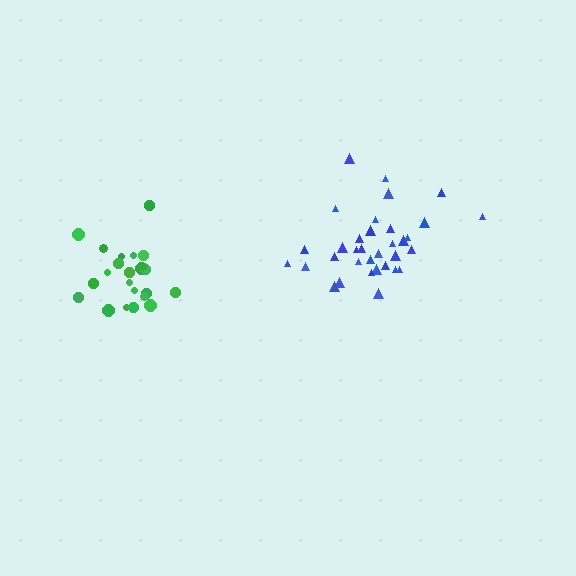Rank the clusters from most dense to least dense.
green, blue.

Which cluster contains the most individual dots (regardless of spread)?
Blue (34).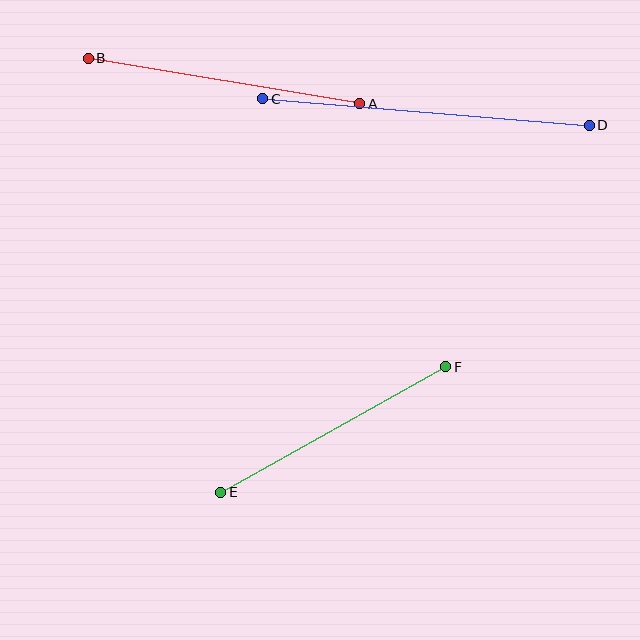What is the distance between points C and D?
The distance is approximately 328 pixels.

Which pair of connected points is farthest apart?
Points C and D are farthest apart.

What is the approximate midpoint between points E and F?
The midpoint is at approximately (333, 430) pixels.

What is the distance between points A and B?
The distance is approximately 275 pixels.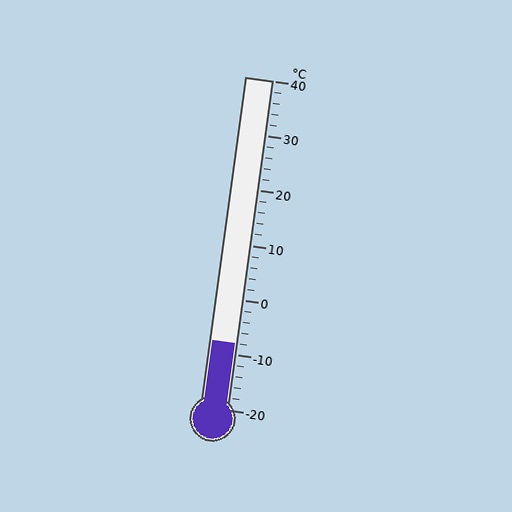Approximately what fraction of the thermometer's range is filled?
The thermometer is filled to approximately 20% of its range.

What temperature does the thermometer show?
The thermometer shows approximately -8°C.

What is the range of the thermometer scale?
The thermometer scale ranges from -20°C to 40°C.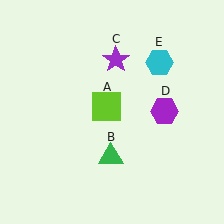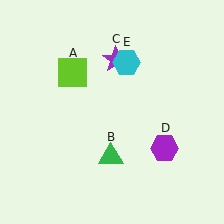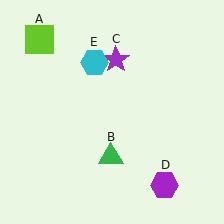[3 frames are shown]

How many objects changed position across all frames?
3 objects changed position: lime square (object A), purple hexagon (object D), cyan hexagon (object E).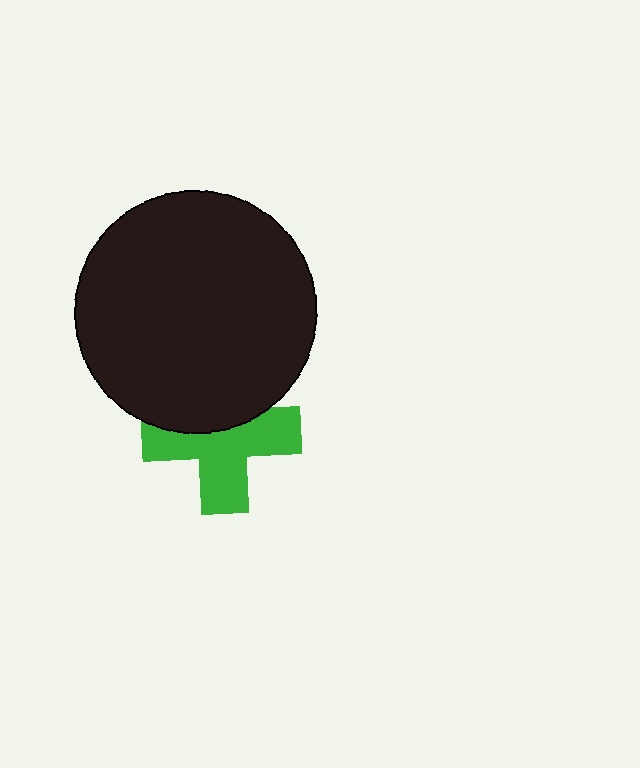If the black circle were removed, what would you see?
You would see the complete green cross.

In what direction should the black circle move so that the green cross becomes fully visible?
The black circle should move up. That is the shortest direction to clear the overlap and leave the green cross fully visible.